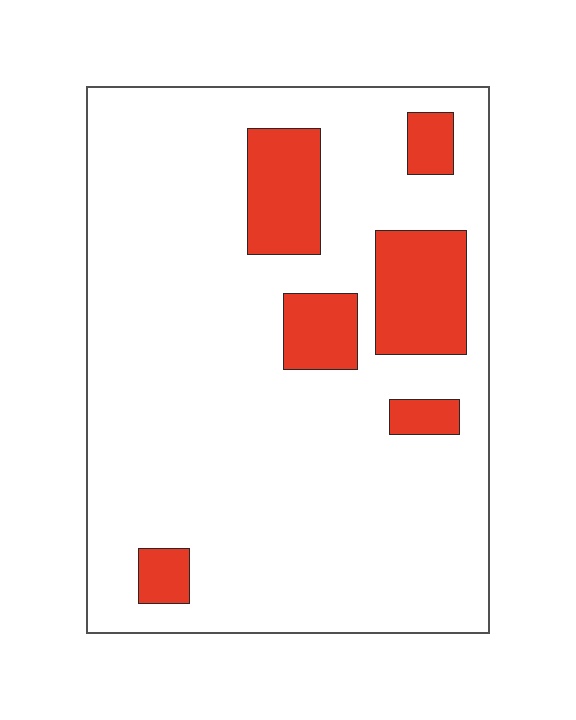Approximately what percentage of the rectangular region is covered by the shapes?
Approximately 15%.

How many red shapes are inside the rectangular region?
6.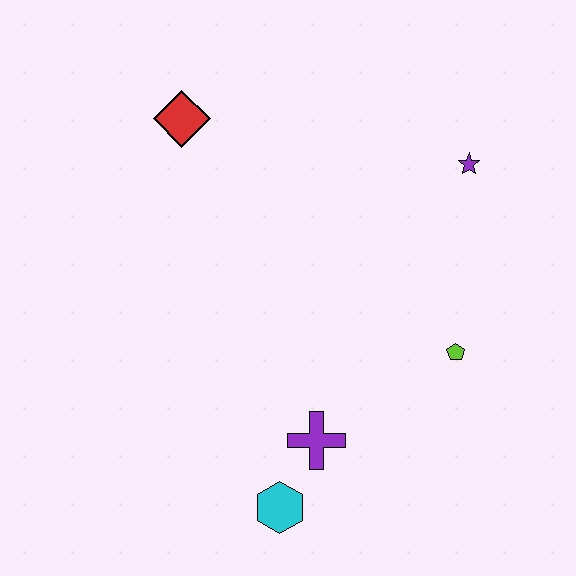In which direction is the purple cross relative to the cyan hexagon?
The purple cross is above the cyan hexagon.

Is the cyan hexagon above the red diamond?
No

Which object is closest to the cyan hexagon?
The purple cross is closest to the cyan hexagon.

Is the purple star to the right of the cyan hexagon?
Yes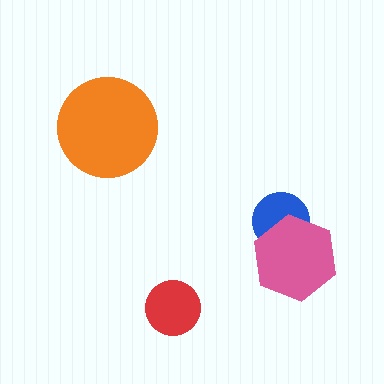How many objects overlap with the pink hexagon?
1 object overlaps with the pink hexagon.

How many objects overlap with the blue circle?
1 object overlaps with the blue circle.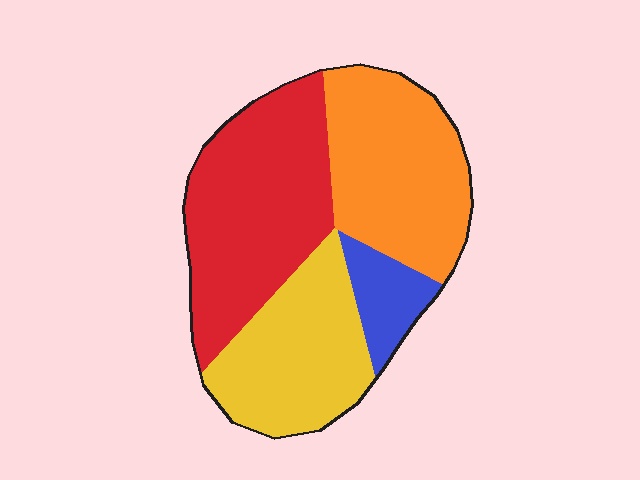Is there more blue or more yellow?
Yellow.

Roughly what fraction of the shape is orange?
Orange covers about 30% of the shape.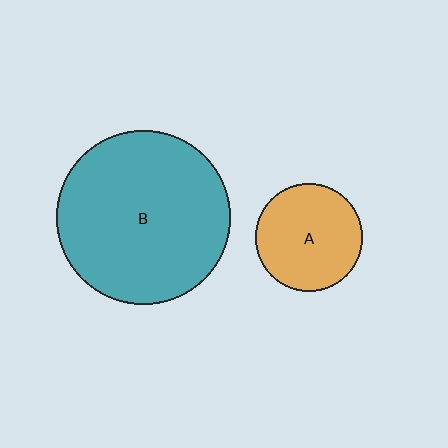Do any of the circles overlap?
No, none of the circles overlap.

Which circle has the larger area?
Circle B (teal).